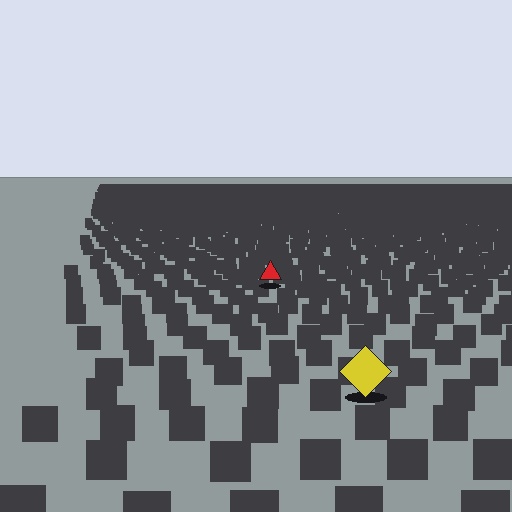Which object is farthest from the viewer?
The red triangle is farthest from the viewer. It appears smaller and the ground texture around it is denser.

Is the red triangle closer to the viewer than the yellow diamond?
No. The yellow diamond is closer — you can tell from the texture gradient: the ground texture is coarser near it.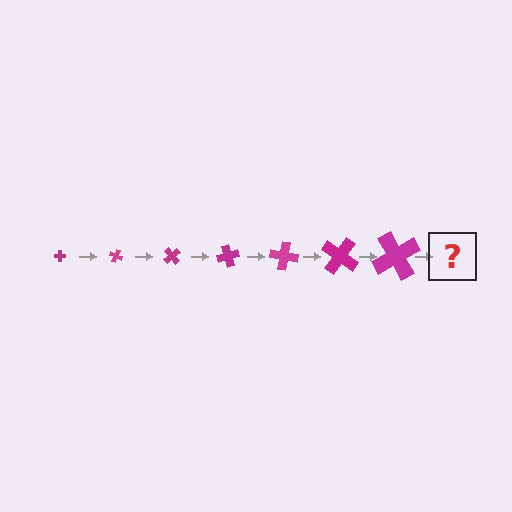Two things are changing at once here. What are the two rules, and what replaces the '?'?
The two rules are that the cross grows larger each step and it rotates 25 degrees each step. The '?' should be a cross, larger than the previous one and rotated 175 degrees from the start.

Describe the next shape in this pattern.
It should be a cross, larger than the previous one and rotated 175 degrees from the start.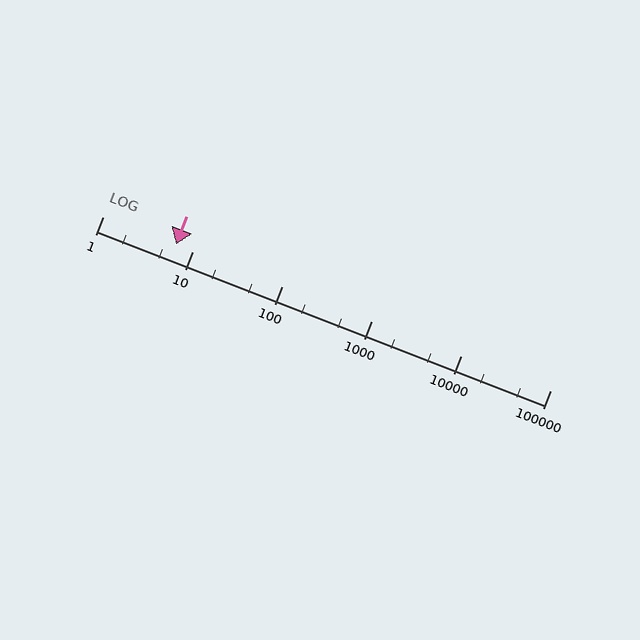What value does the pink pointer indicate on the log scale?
The pointer indicates approximately 6.5.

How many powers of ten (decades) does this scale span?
The scale spans 5 decades, from 1 to 100000.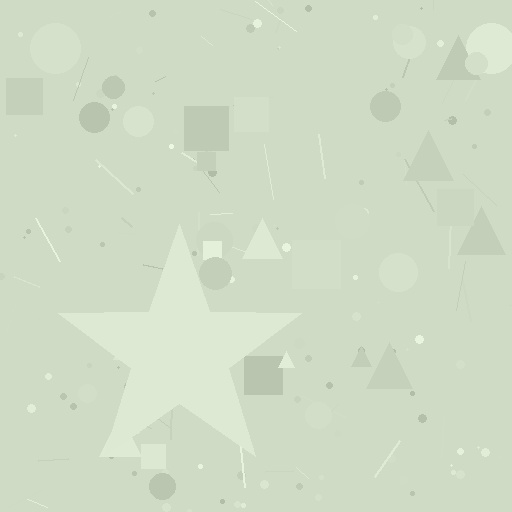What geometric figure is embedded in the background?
A star is embedded in the background.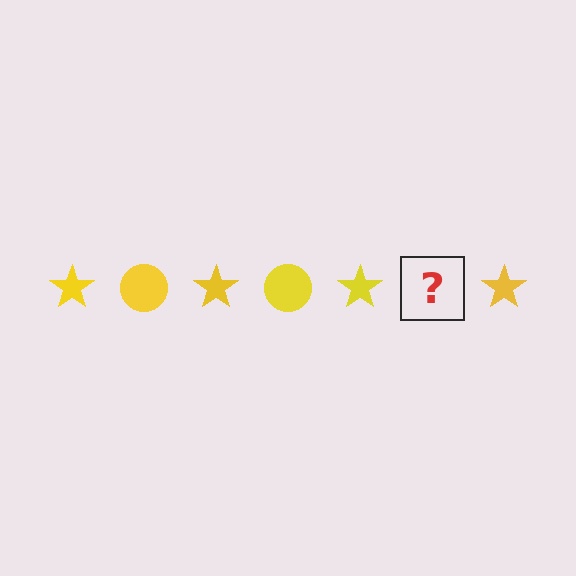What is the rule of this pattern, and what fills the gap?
The rule is that the pattern cycles through star, circle shapes in yellow. The gap should be filled with a yellow circle.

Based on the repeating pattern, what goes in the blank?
The blank should be a yellow circle.